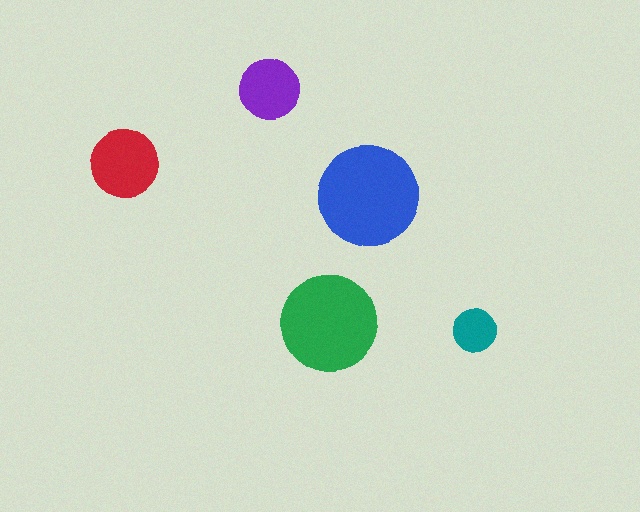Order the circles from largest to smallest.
the blue one, the green one, the red one, the purple one, the teal one.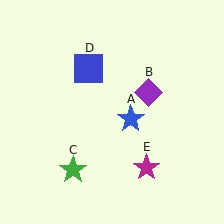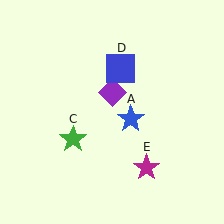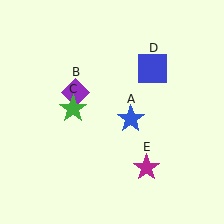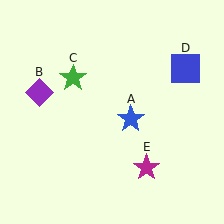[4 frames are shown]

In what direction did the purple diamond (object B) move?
The purple diamond (object B) moved left.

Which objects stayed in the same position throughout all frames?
Blue star (object A) and magenta star (object E) remained stationary.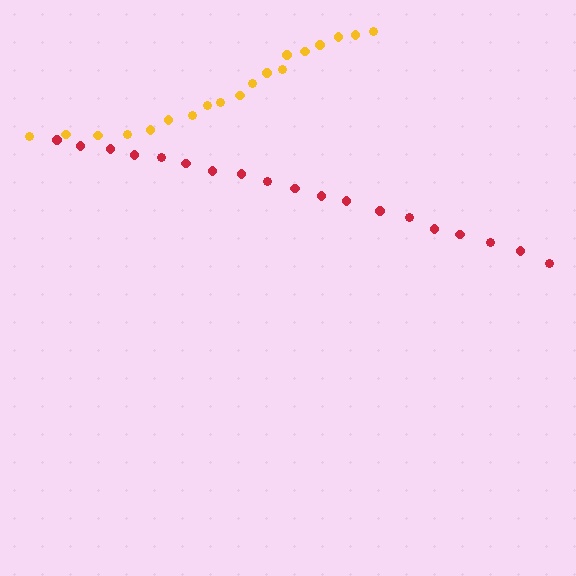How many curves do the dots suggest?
There are 2 distinct paths.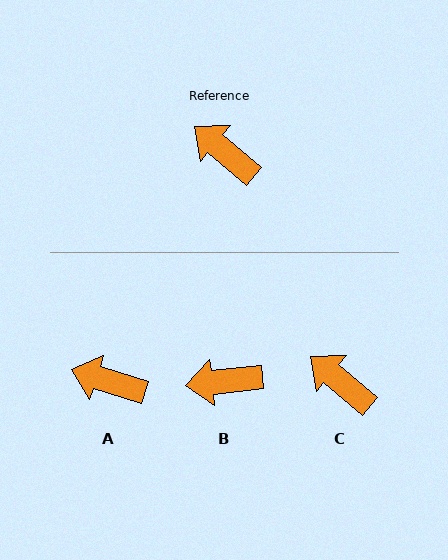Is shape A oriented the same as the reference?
No, it is off by about 23 degrees.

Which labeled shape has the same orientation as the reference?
C.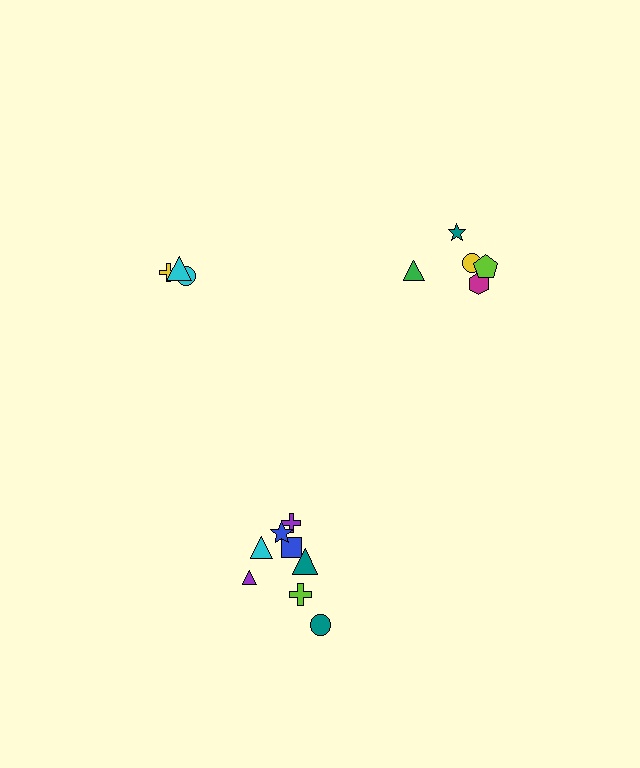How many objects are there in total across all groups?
There are 16 objects.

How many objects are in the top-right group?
There are 5 objects.